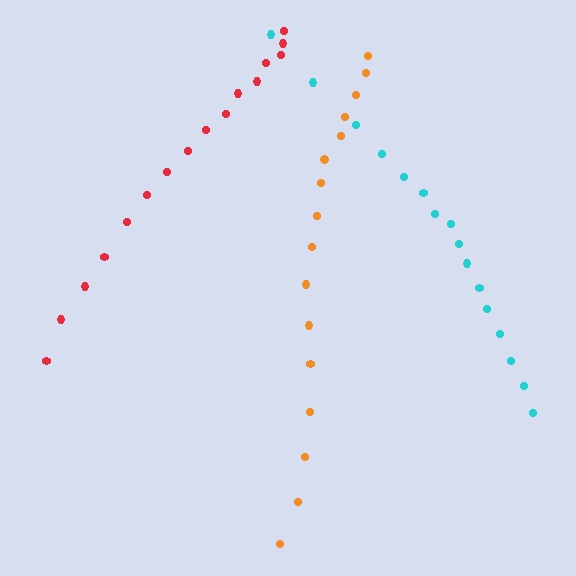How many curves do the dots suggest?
There are 3 distinct paths.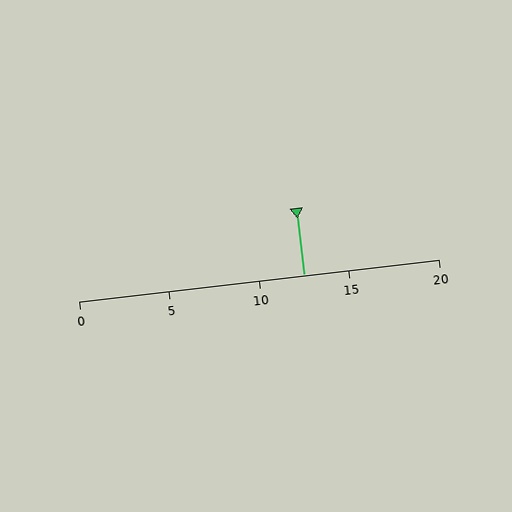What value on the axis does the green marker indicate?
The marker indicates approximately 12.5.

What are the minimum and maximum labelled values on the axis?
The axis runs from 0 to 20.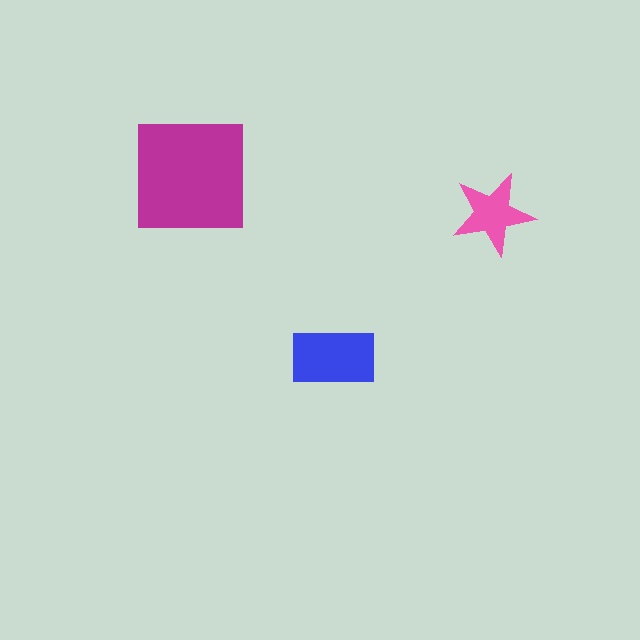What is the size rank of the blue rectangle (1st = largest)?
2nd.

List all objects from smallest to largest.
The pink star, the blue rectangle, the magenta square.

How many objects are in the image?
There are 3 objects in the image.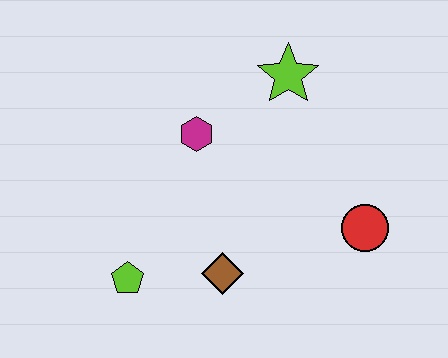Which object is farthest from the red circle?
The lime pentagon is farthest from the red circle.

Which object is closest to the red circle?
The brown diamond is closest to the red circle.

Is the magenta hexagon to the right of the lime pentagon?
Yes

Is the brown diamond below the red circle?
Yes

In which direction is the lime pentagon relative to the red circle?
The lime pentagon is to the left of the red circle.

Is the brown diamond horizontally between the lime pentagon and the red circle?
Yes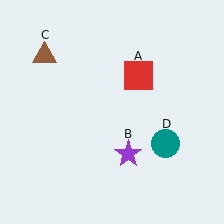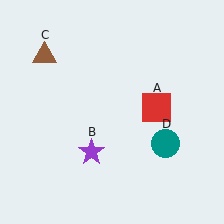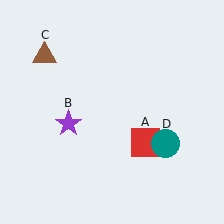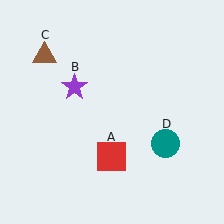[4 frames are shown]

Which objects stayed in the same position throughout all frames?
Brown triangle (object C) and teal circle (object D) remained stationary.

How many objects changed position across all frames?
2 objects changed position: red square (object A), purple star (object B).